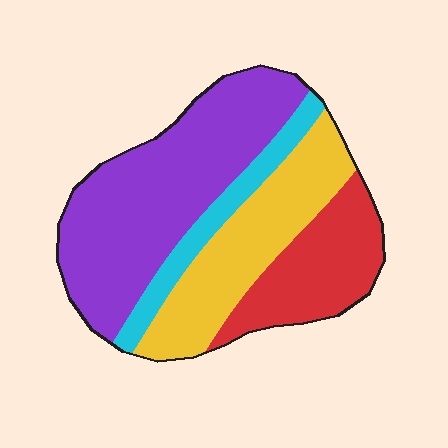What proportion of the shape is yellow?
Yellow covers about 25% of the shape.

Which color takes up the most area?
Purple, at roughly 45%.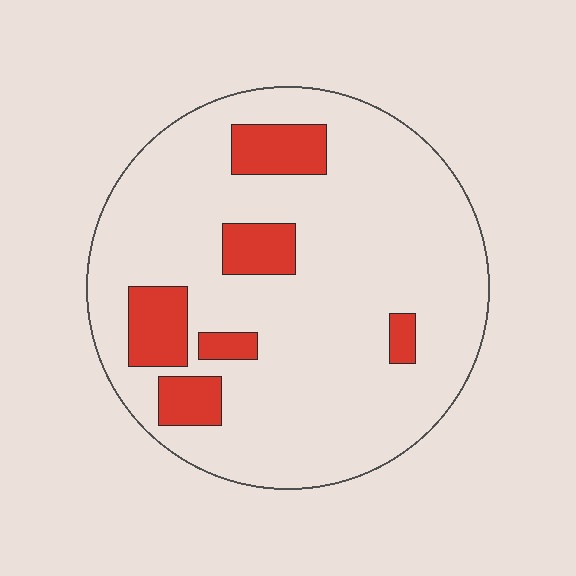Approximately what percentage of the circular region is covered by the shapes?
Approximately 15%.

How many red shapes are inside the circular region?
6.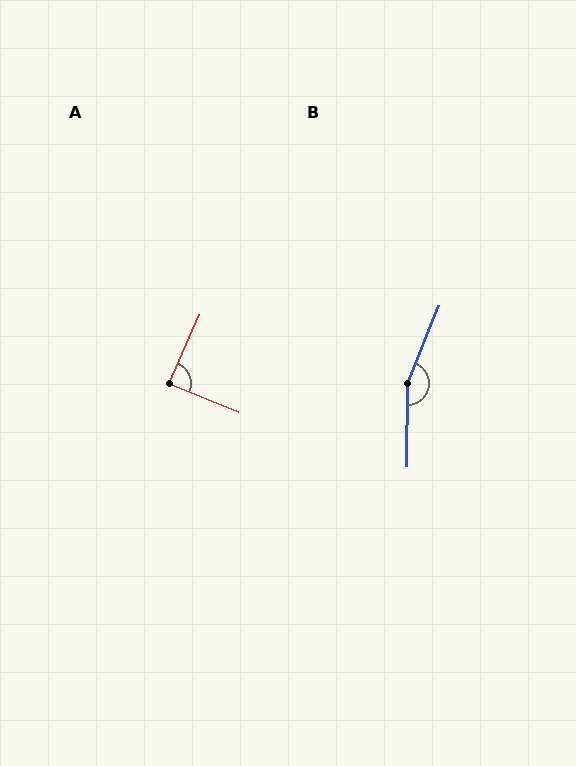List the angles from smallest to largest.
A (88°), B (159°).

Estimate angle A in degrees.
Approximately 88 degrees.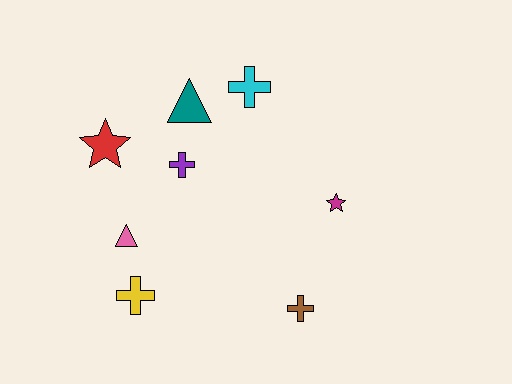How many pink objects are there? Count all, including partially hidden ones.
There is 1 pink object.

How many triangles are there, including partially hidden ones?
There are 2 triangles.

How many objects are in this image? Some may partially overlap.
There are 8 objects.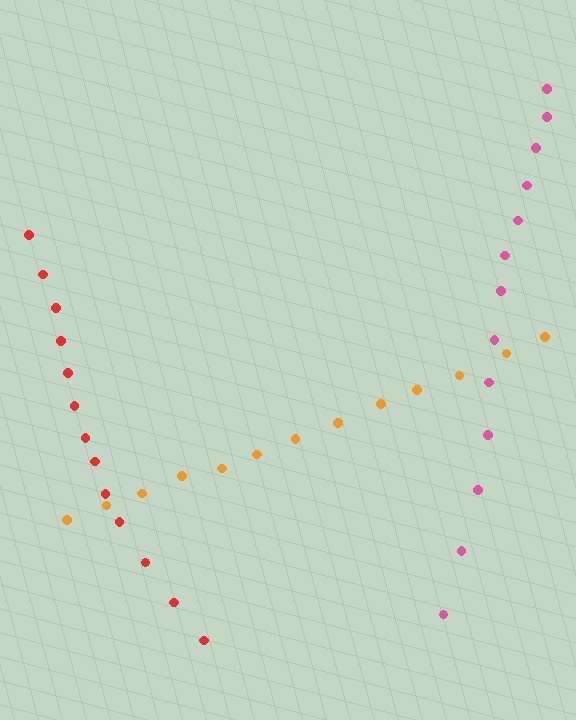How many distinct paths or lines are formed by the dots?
There are 3 distinct paths.